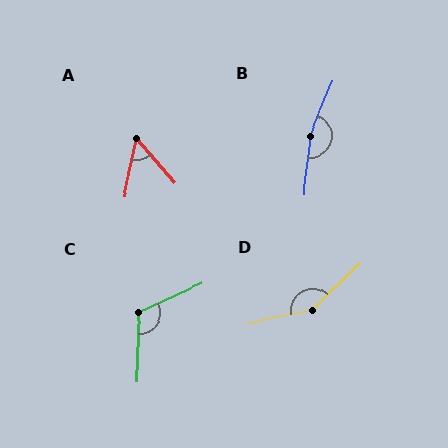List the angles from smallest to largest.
A (53°), C (116°), D (148°), B (164°).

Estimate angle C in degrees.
Approximately 116 degrees.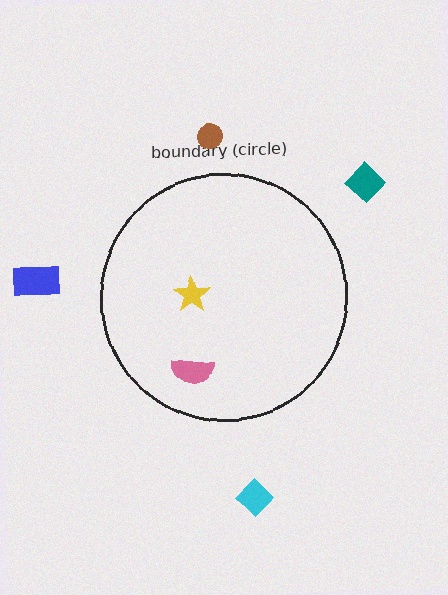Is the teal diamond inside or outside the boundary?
Outside.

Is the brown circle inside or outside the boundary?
Outside.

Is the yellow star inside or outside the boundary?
Inside.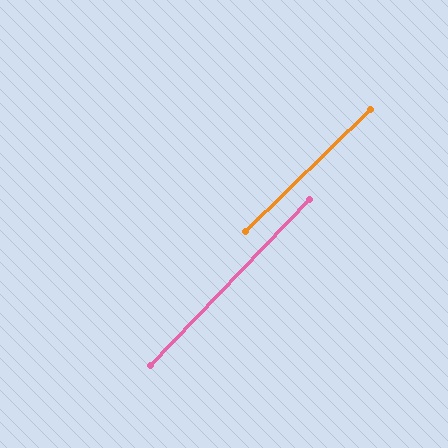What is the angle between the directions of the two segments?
Approximately 2 degrees.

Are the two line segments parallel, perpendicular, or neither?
Parallel — their directions differ by only 1.9°.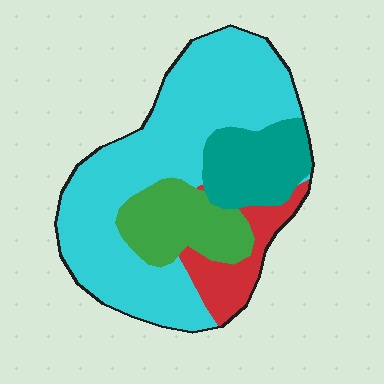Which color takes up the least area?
Red, at roughly 10%.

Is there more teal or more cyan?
Cyan.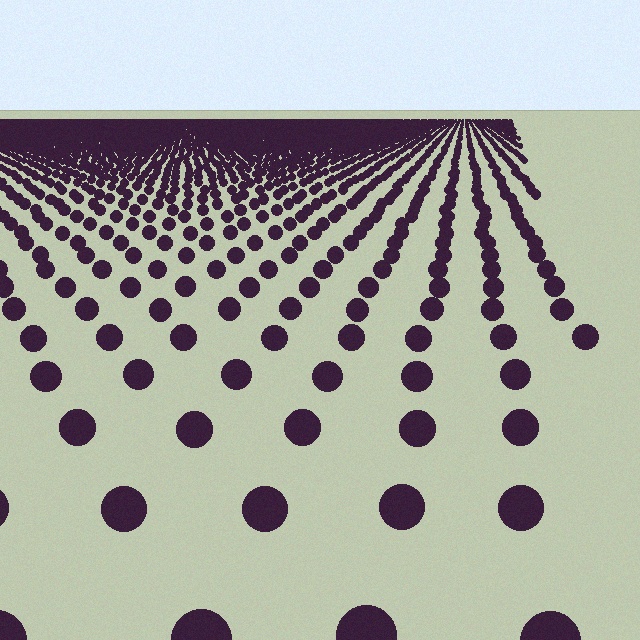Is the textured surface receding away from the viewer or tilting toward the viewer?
The surface is receding away from the viewer. Texture elements get smaller and denser toward the top.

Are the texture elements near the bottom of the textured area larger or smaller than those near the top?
Larger. Near the bottom, elements are closer to the viewer and appear at a bigger on-screen size.